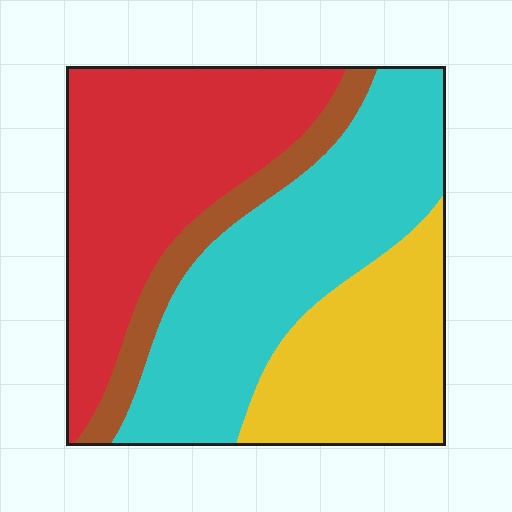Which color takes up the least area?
Brown, at roughly 10%.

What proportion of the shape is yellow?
Yellow covers roughly 20% of the shape.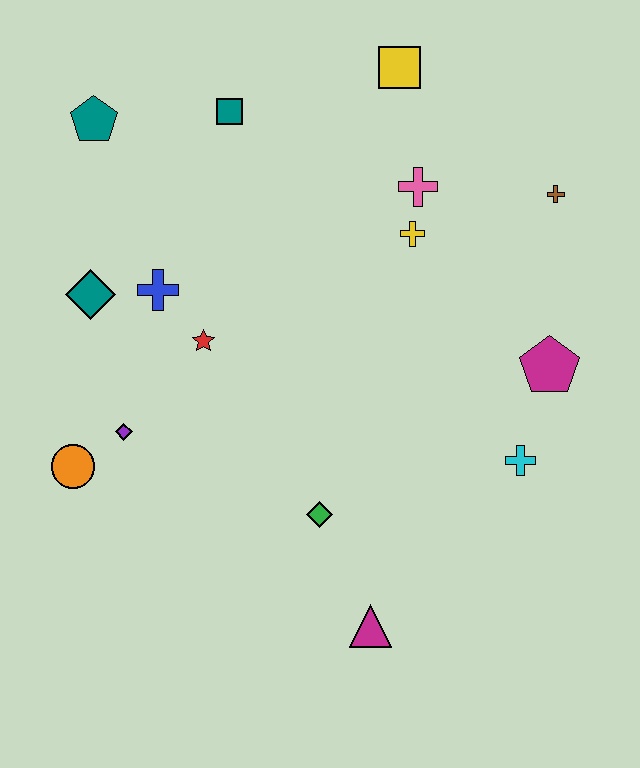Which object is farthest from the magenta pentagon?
The teal pentagon is farthest from the magenta pentagon.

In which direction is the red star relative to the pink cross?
The red star is to the left of the pink cross.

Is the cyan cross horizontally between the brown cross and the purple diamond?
Yes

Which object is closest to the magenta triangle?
The green diamond is closest to the magenta triangle.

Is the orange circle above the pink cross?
No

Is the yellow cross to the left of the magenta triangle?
No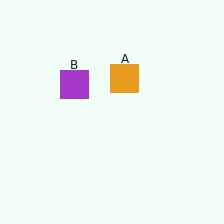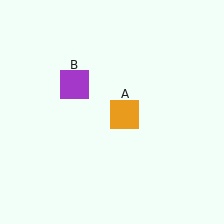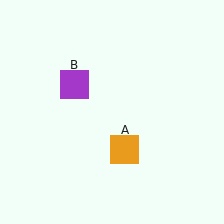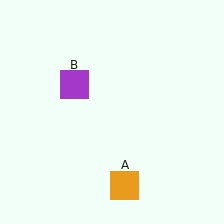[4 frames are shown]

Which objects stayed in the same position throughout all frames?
Purple square (object B) remained stationary.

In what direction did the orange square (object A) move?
The orange square (object A) moved down.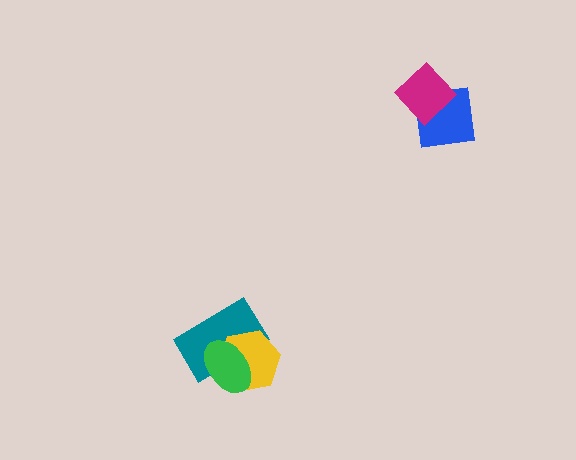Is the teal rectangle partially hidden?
Yes, it is partially covered by another shape.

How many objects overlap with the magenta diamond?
1 object overlaps with the magenta diamond.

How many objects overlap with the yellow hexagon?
2 objects overlap with the yellow hexagon.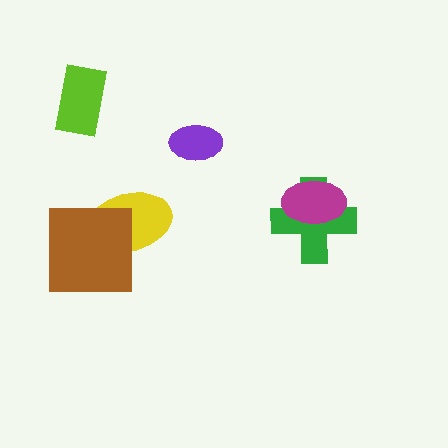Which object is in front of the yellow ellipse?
The brown square is in front of the yellow ellipse.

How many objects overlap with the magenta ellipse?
1 object overlaps with the magenta ellipse.